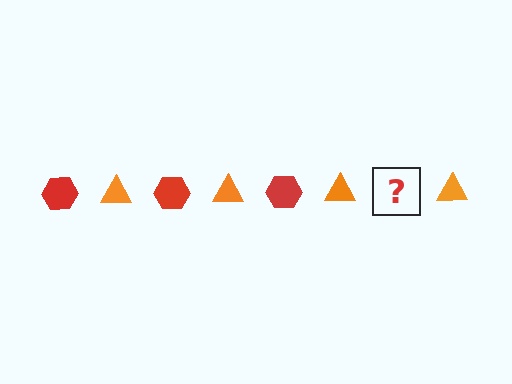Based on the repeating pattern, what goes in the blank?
The blank should be a red hexagon.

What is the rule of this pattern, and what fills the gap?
The rule is that the pattern alternates between red hexagon and orange triangle. The gap should be filled with a red hexagon.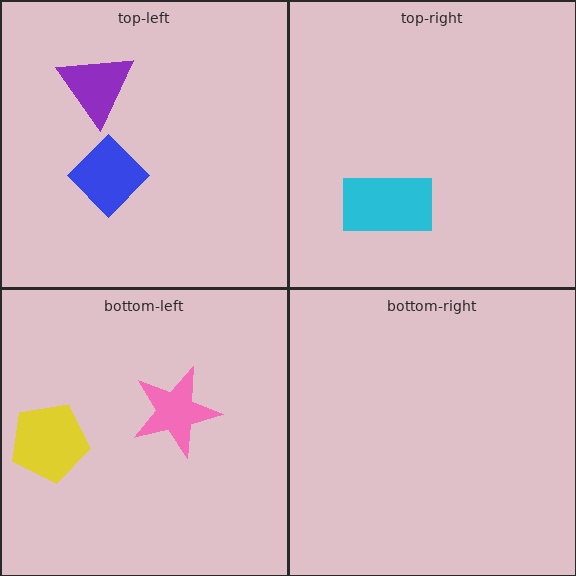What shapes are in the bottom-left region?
The pink star, the yellow pentagon.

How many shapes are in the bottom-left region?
2.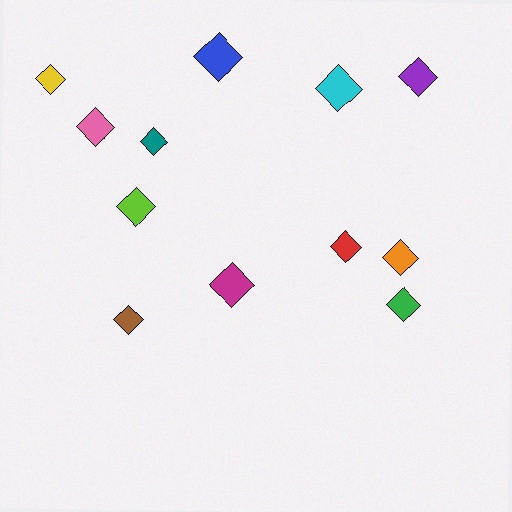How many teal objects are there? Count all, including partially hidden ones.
There is 1 teal object.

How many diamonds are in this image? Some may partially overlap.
There are 12 diamonds.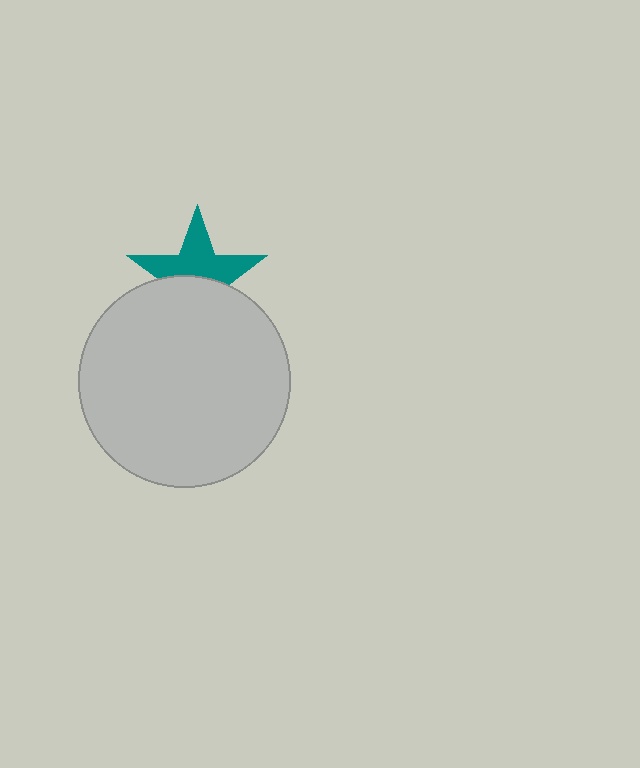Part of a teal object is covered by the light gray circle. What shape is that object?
It is a star.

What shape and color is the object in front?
The object in front is a light gray circle.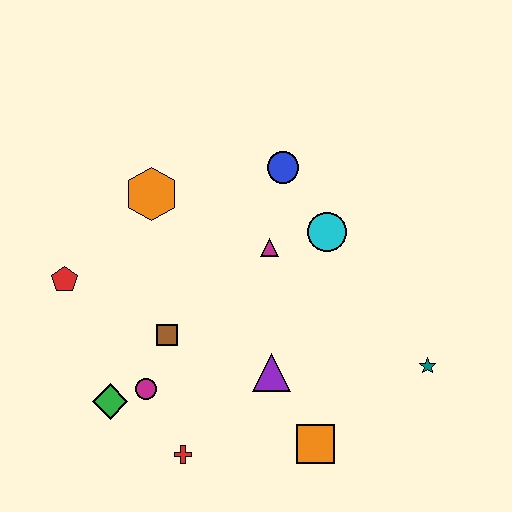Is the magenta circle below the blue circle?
Yes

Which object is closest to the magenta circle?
The green diamond is closest to the magenta circle.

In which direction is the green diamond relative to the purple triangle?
The green diamond is to the left of the purple triangle.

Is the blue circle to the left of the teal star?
Yes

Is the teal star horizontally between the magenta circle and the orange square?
No